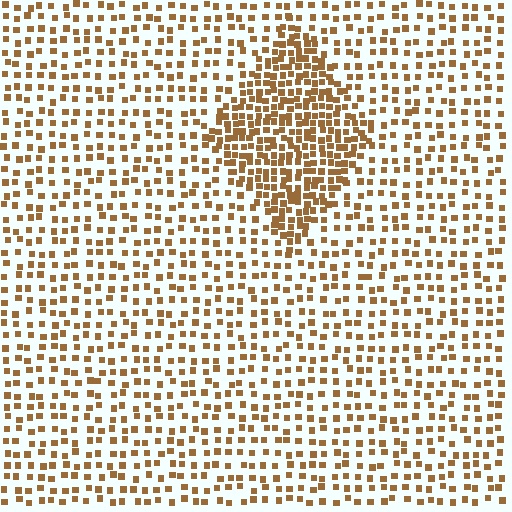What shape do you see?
I see a diamond.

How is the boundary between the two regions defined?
The boundary is defined by a change in element density (approximately 2.2x ratio). All elements are the same color, size, and shape.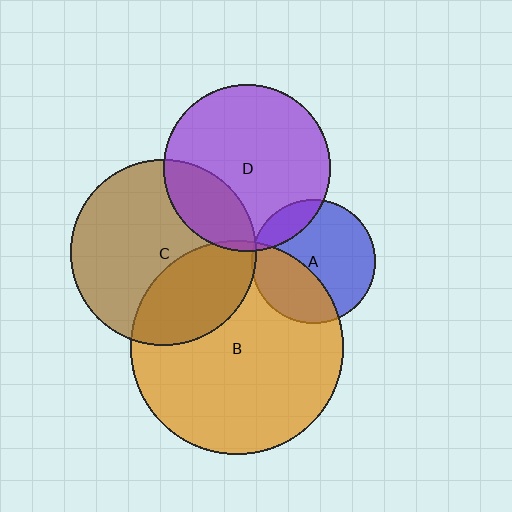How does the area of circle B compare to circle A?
Approximately 3.0 times.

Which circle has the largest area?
Circle B (orange).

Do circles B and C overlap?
Yes.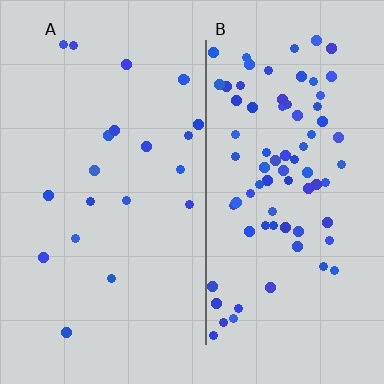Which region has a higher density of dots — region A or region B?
B (the right).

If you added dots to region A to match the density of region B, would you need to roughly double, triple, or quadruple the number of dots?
Approximately quadruple.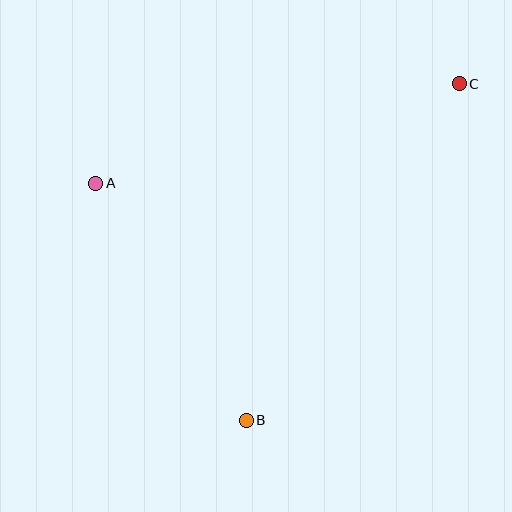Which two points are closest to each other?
Points A and B are closest to each other.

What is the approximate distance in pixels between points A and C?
The distance between A and C is approximately 377 pixels.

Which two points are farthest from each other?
Points B and C are farthest from each other.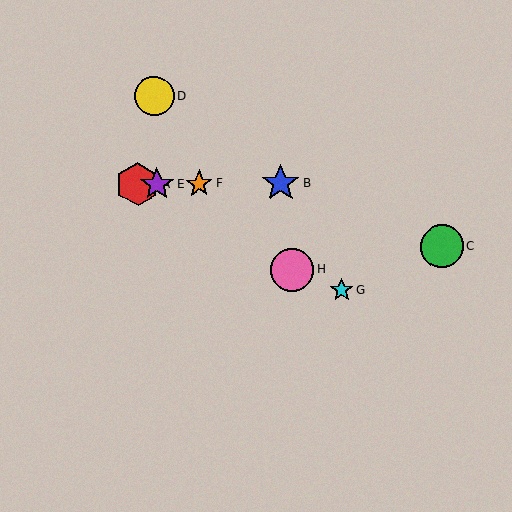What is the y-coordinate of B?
Object B is at y≈183.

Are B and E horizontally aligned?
Yes, both are at y≈183.